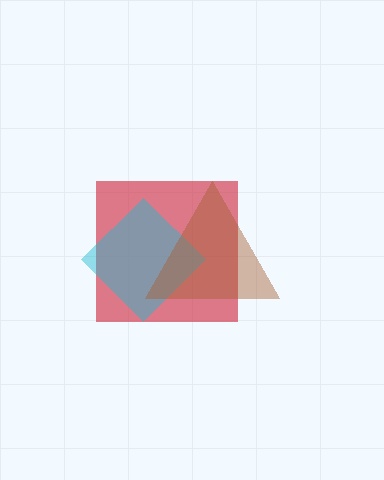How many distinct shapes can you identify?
There are 3 distinct shapes: a red square, a cyan diamond, a brown triangle.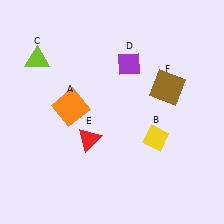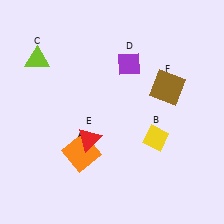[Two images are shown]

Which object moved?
The orange square (A) moved down.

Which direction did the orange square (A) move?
The orange square (A) moved down.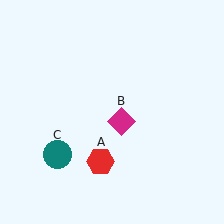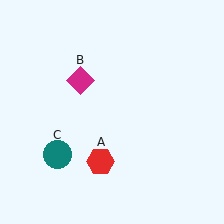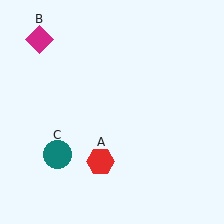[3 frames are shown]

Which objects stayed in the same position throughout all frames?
Red hexagon (object A) and teal circle (object C) remained stationary.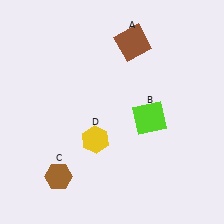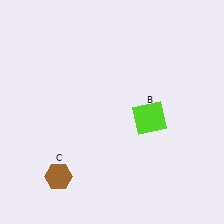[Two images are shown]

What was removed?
The yellow hexagon (D), the brown square (A) were removed in Image 2.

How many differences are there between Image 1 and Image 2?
There are 2 differences between the two images.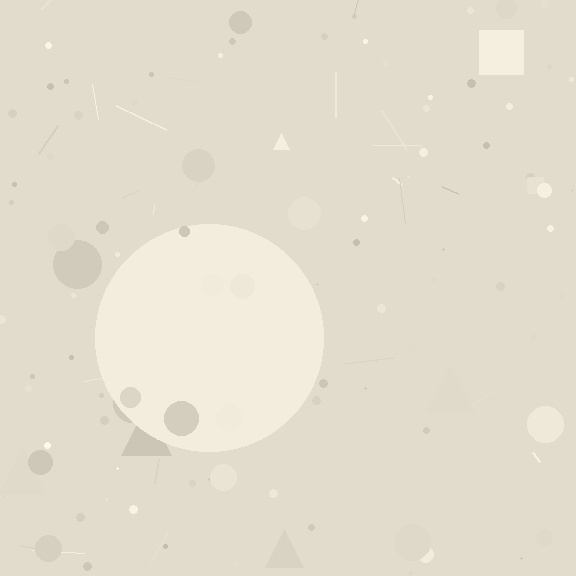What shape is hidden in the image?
A circle is hidden in the image.